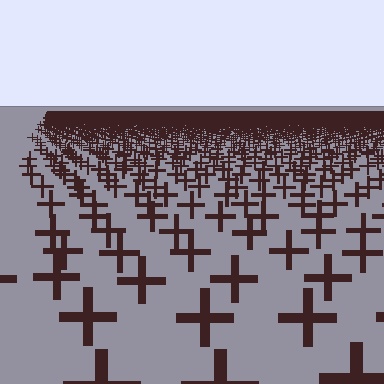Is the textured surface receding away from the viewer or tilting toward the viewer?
The surface is receding away from the viewer. Texture elements get smaller and denser toward the top.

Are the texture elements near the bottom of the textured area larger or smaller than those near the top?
Larger. Near the bottom, elements are closer to the viewer and appear at a bigger on-screen size.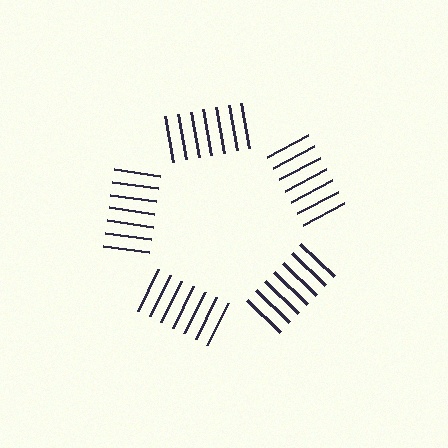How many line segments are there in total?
35 — 7 along each of the 5 edges.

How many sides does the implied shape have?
5 sides — the line-ends trace a pentagon.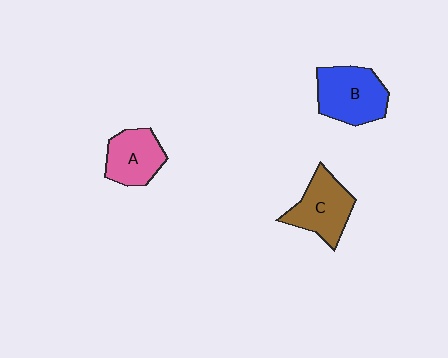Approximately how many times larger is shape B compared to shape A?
Approximately 1.3 times.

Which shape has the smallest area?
Shape A (pink).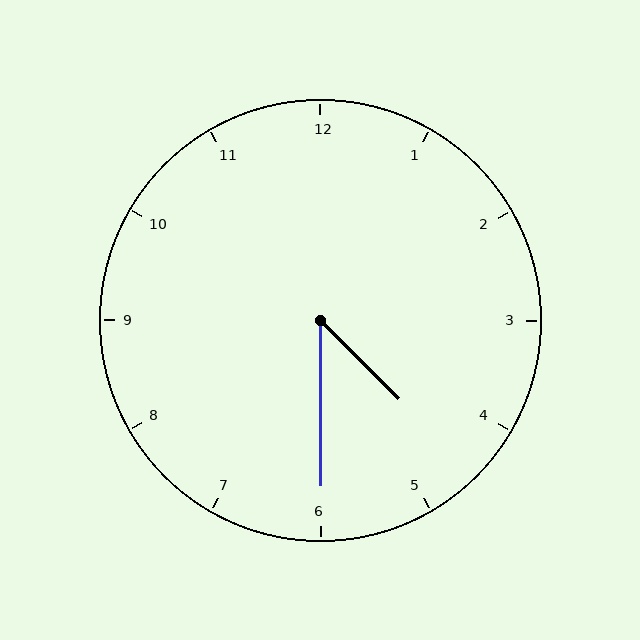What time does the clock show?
4:30.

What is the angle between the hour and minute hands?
Approximately 45 degrees.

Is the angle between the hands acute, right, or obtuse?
It is acute.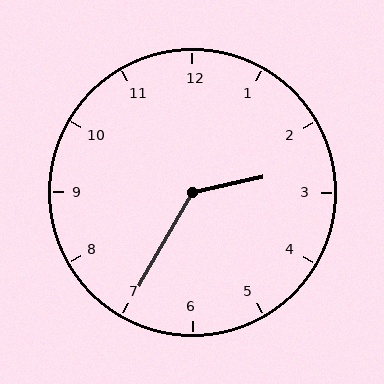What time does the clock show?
2:35.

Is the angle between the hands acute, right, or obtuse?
It is obtuse.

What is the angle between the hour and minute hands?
Approximately 132 degrees.